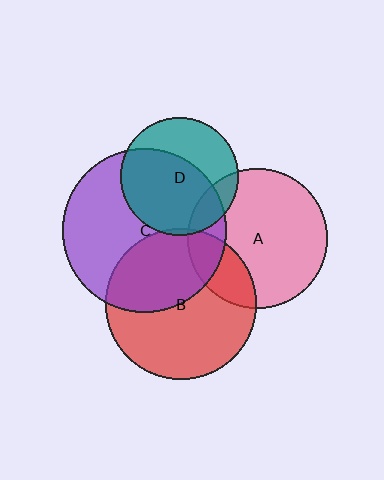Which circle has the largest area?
Circle C (purple).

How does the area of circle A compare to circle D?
Approximately 1.4 times.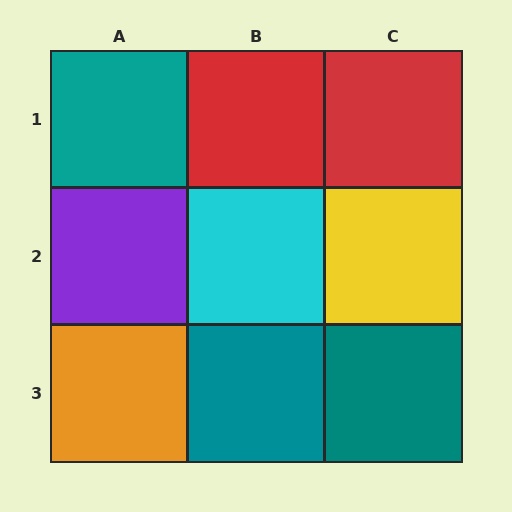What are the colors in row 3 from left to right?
Orange, teal, teal.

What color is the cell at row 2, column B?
Cyan.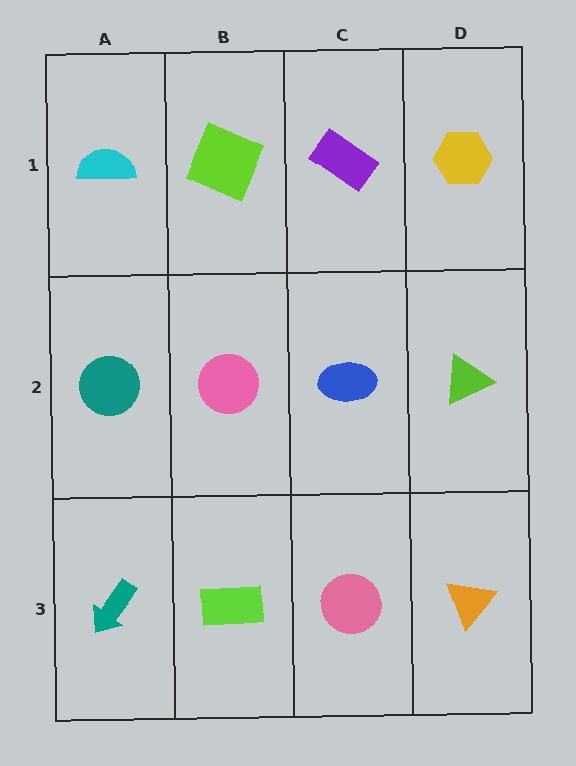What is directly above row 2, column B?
A lime square.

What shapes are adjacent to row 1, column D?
A lime triangle (row 2, column D), a purple rectangle (row 1, column C).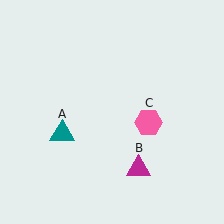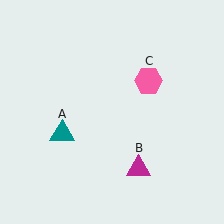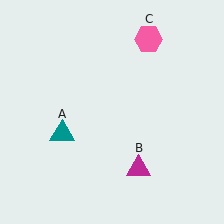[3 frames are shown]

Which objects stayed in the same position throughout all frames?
Teal triangle (object A) and magenta triangle (object B) remained stationary.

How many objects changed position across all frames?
1 object changed position: pink hexagon (object C).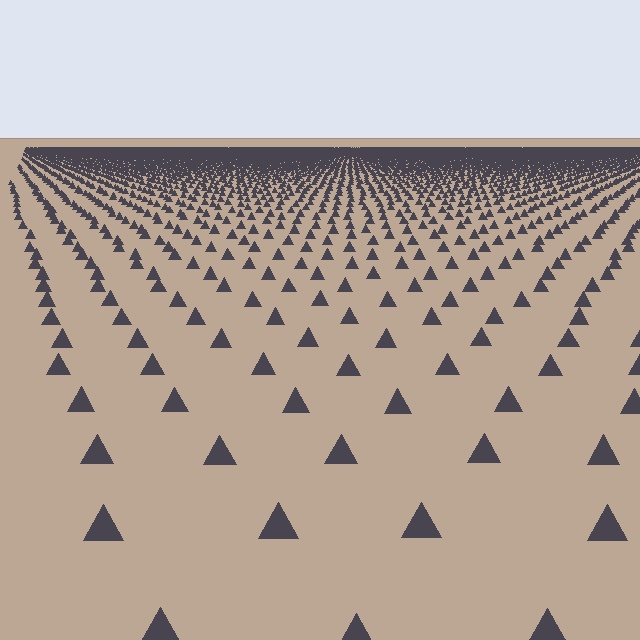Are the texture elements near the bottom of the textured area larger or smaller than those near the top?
Larger. Near the bottom, elements are closer to the viewer and appear at a bigger on-screen size.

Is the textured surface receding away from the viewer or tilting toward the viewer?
The surface is receding away from the viewer. Texture elements get smaller and denser toward the top.